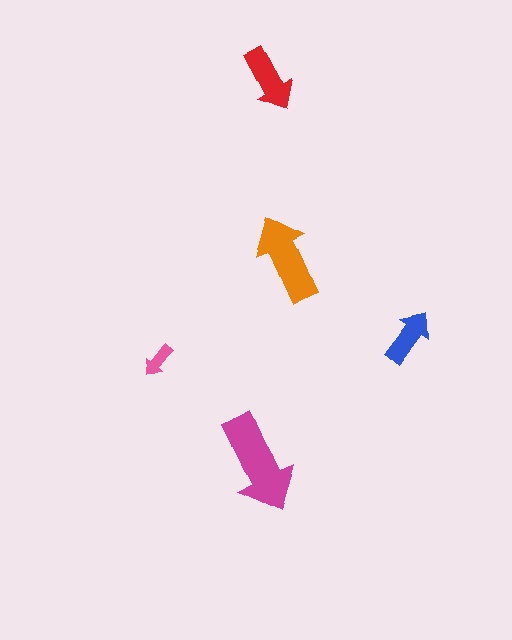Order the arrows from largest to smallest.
the magenta one, the orange one, the red one, the blue one, the pink one.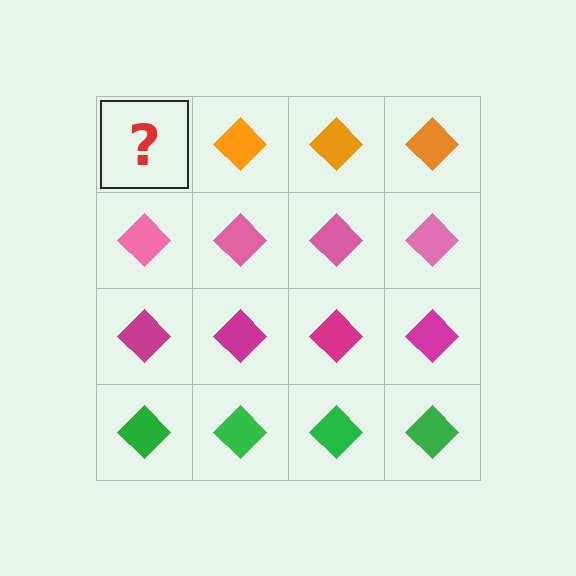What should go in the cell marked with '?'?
The missing cell should contain an orange diamond.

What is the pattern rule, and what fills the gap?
The rule is that each row has a consistent color. The gap should be filled with an orange diamond.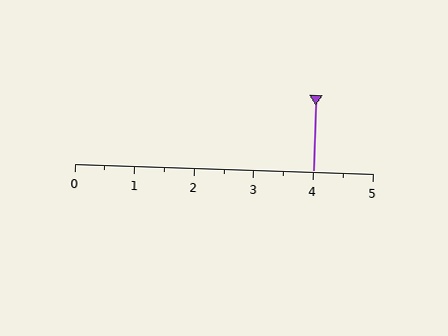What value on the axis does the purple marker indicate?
The marker indicates approximately 4.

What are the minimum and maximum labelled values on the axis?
The axis runs from 0 to 5.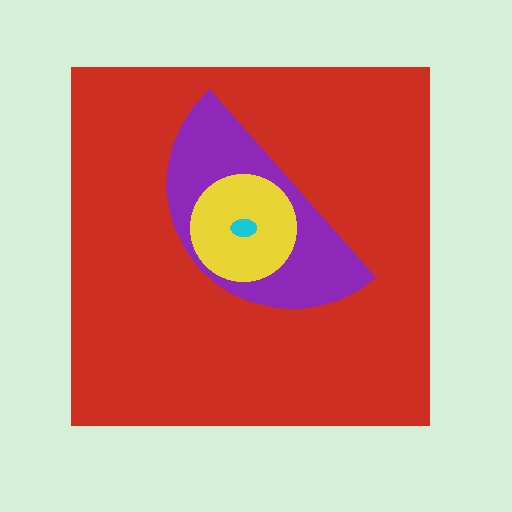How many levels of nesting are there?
4.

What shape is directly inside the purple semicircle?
The yellow circle.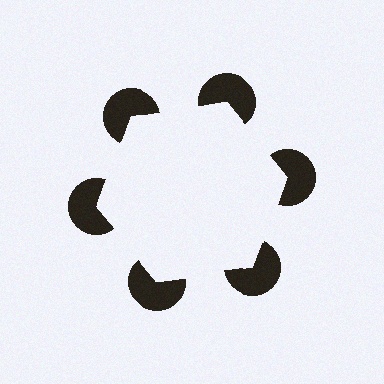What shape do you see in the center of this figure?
An illusory hexagon — its edges are inferred from the aligned wedge cuts in the pac-man discs, not physically drawn.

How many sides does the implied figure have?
6 sides.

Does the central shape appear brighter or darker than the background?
It typically appears slightly brighter than the background, even though no actual brightness change is drawn.